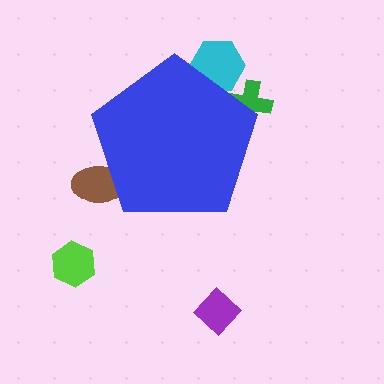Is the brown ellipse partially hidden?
Yes, the brown ellipse is partially hidden behind the blue pentagon.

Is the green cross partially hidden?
Yes, the green cross is partially hidden behind the blue pentagon.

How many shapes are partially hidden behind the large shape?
3 shapes are partially hidden.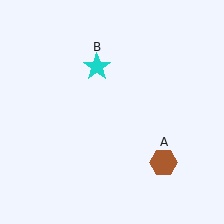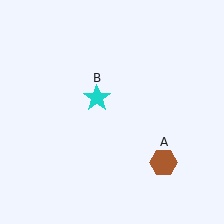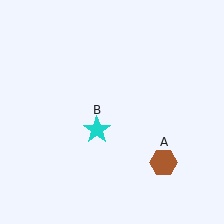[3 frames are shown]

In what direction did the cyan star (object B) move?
The cyan star (object B) moved down.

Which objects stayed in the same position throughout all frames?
Brown hexagon (object A) remained stationary.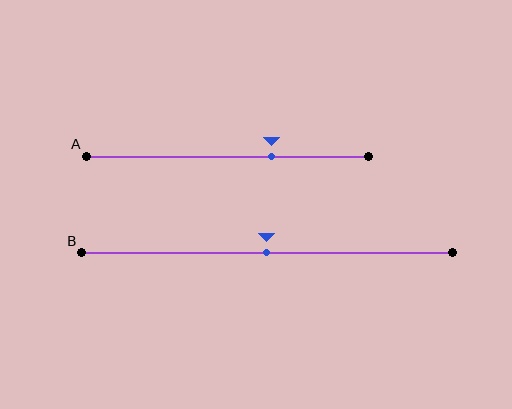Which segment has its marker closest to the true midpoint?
Segment B has its marker closest to the true midpoint.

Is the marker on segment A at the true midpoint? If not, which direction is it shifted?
No, the marker on segment A is shifted to the right by about 16% of the segment length.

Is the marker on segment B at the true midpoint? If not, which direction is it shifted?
Yes, the marker on segment B is at the true midpoint.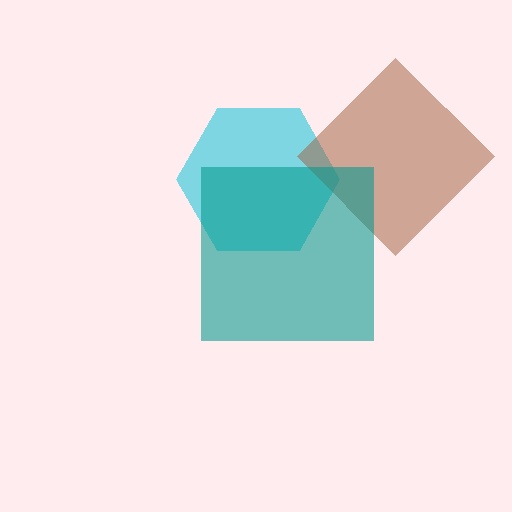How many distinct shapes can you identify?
There are 3 distinct shapes: a cyan hexagon, a brown diamond, a teal square.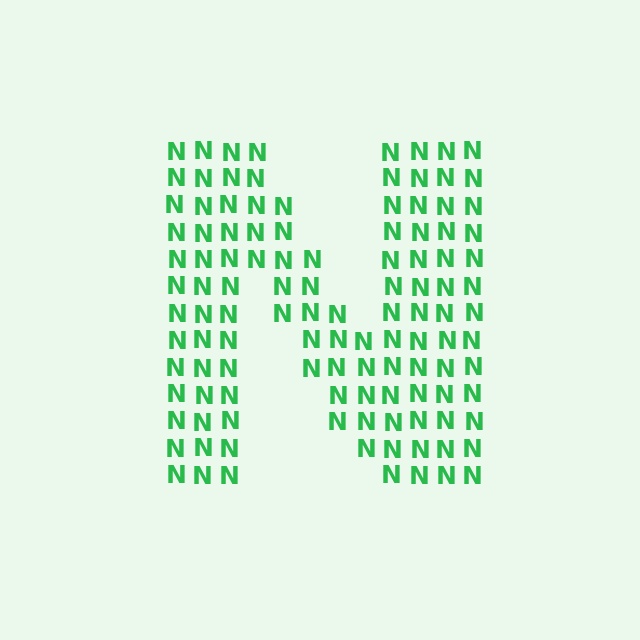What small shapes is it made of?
It is made of small letter N's.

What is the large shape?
The large shape is the letter N.